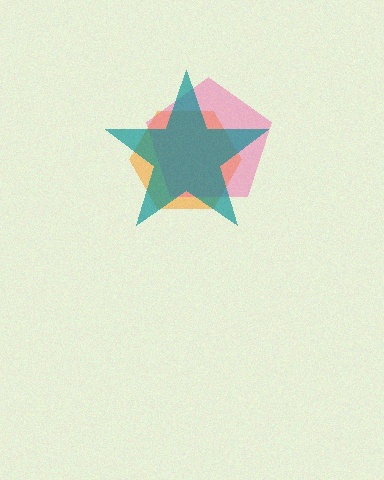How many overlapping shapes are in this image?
There are 3 overlapping shapes in the image.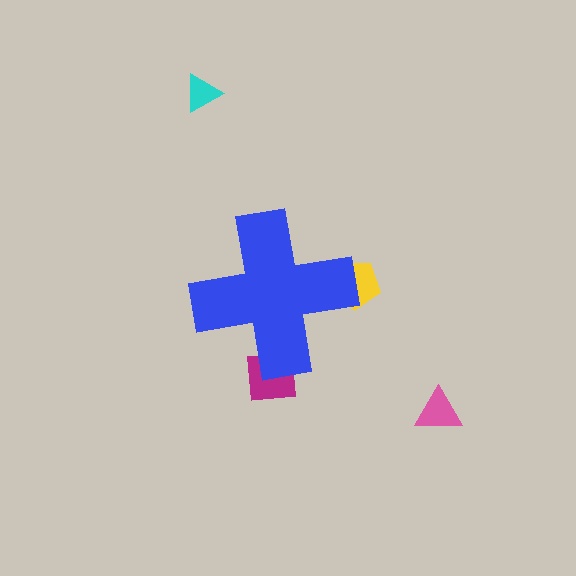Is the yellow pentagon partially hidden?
Yes, the yellow pentagon is partially hidden behind the blue cross.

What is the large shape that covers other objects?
A blue cross.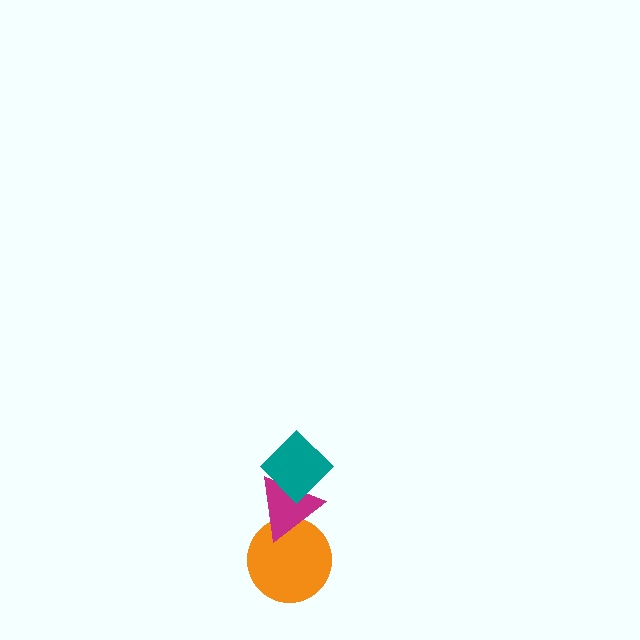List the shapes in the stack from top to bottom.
From top to bottom: the teal diamond, the magenta triangle, the orange circle.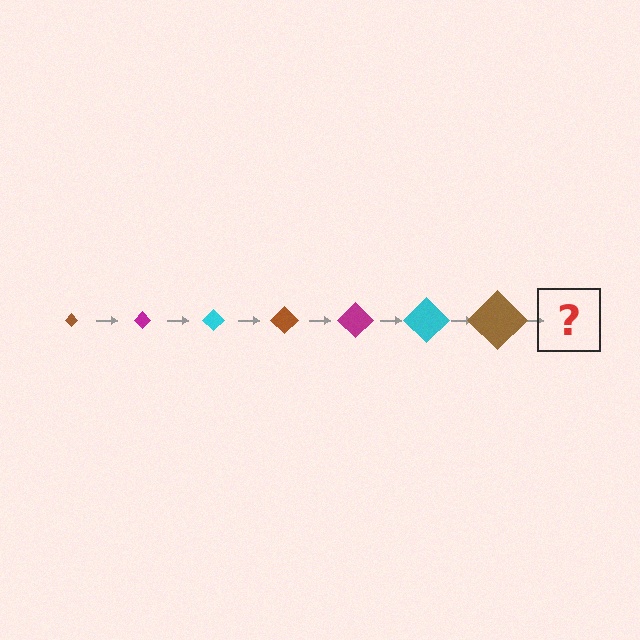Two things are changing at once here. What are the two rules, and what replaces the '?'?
The two rules are that the diamond grows larger each step and the color cycles through brown, magenta, and cyan. The '?' should be a magenta diamond, larger than the previous one.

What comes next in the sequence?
The next element should be a magenta diamond, larger than the previous one.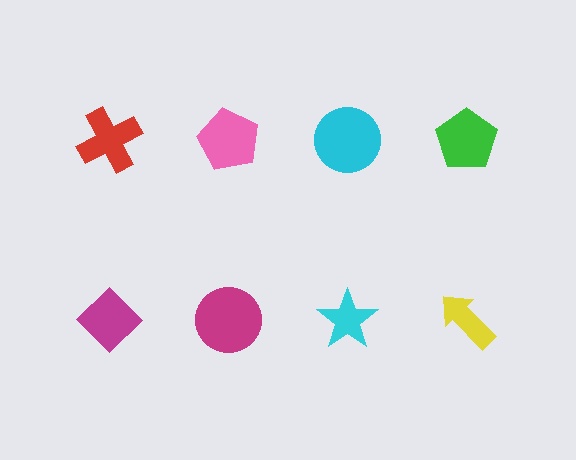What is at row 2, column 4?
A yellow arrow.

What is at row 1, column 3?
A cyan circle.